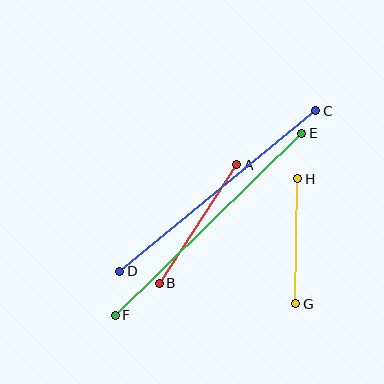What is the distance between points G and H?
The distance is approximately 125 pixels.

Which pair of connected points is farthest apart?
Points E and F are farthest apart.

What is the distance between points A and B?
The distance is approximately 142 pixels.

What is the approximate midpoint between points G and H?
The midpoint is at approximately (297, 241) pixels.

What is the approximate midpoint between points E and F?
The midpoint is at approximately (208, 224) pixels.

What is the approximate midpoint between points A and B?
The midpoint is at approximately (198, 224) pixels.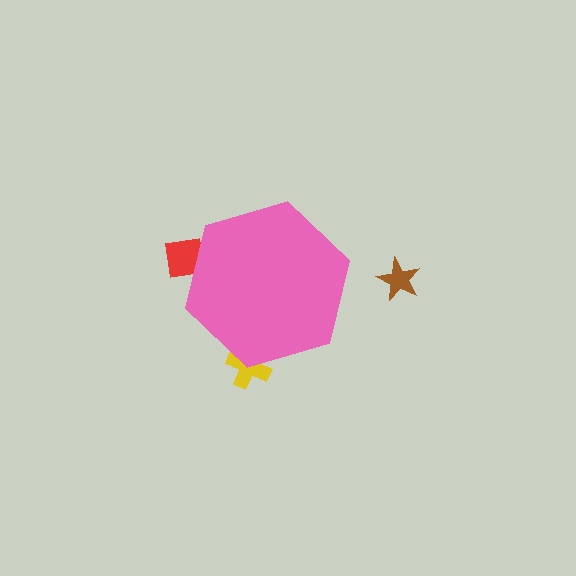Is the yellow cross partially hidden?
Yes, the yellow cross is partially hidden behind the pink hexagon.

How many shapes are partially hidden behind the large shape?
2 shapes are partially hidden.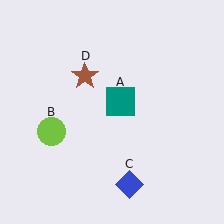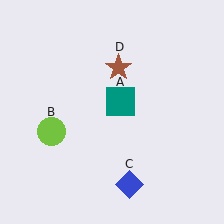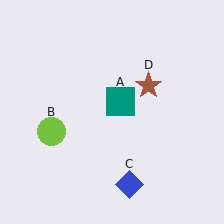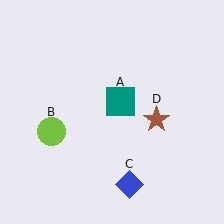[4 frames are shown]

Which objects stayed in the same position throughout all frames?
Teal square (object A) and lime circle (object B) and blue diamond (object C) remained stationary.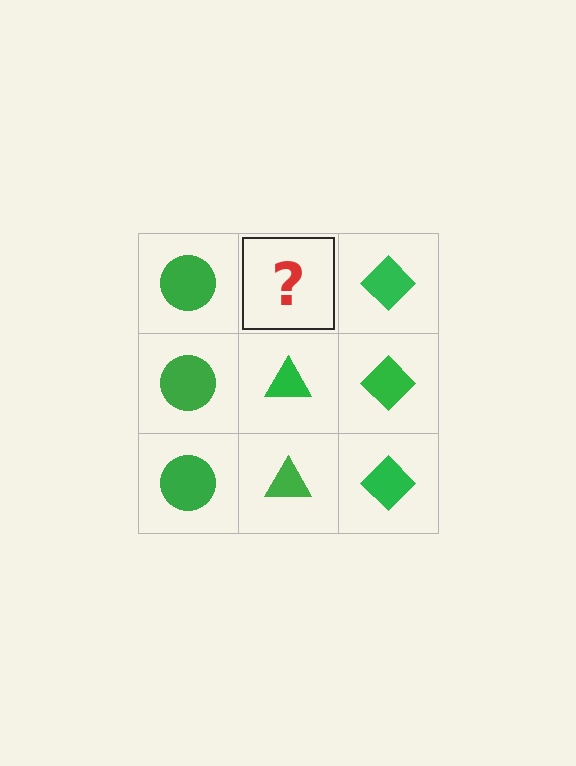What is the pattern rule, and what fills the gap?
The rule is that each column has a consistent shape. The gap should be filled with a green triangle.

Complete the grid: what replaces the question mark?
The question mark should be replaced with a green triangle.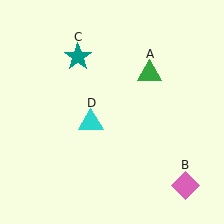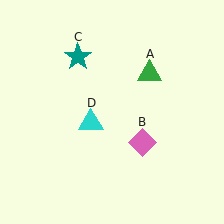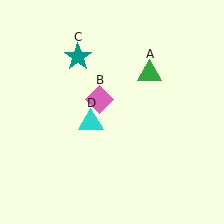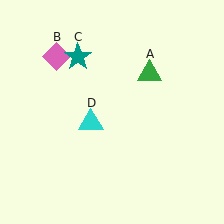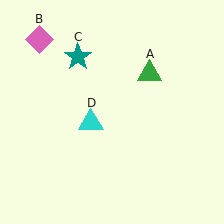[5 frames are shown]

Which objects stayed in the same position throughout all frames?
Green triangle (object A) and teal star (object C) and cyan triangle (object D) remained stationary.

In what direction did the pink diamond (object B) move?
The pink diamond (object B) moved up and to the left.